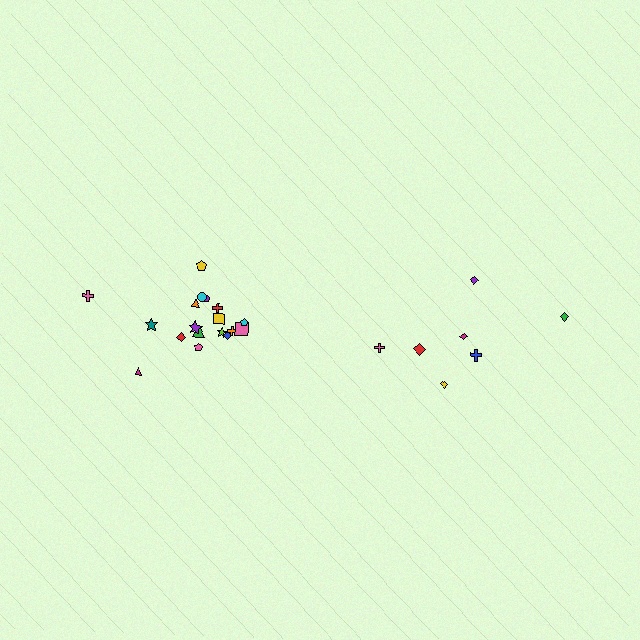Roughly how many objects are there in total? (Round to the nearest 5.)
Roughly 25 objects in total.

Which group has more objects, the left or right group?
The left group.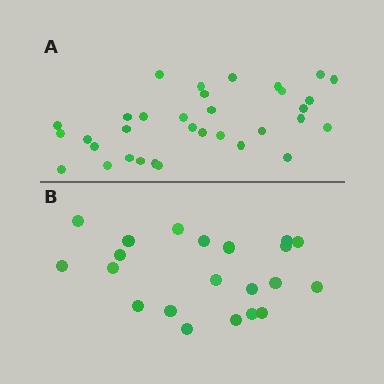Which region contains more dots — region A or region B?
Region A (the top region) has more dots.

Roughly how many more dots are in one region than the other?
Region A has roughly 12 or so more dots than region B.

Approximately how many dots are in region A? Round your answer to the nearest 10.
About 30 dots. (The exact count is 33, which rounds to 30.)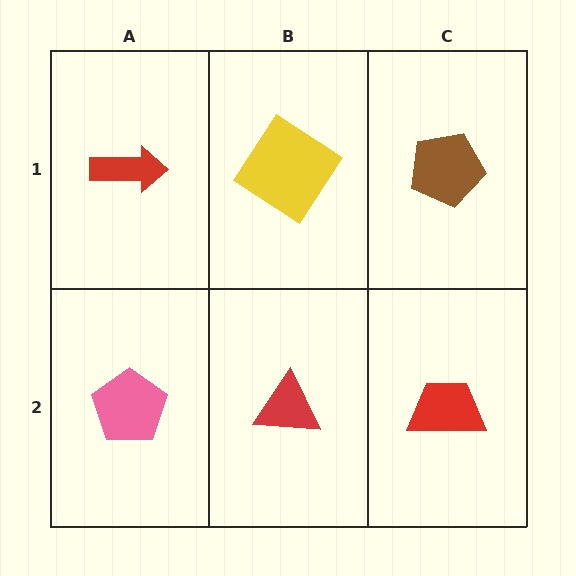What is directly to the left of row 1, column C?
A yellow diamond.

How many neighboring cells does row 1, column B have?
3.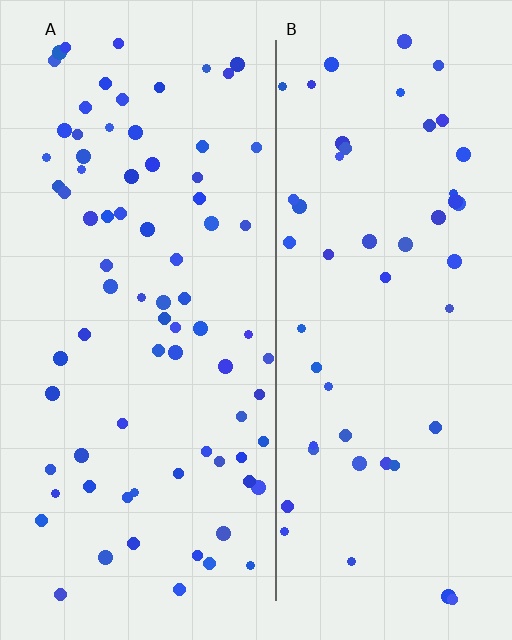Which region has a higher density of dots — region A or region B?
A (the left).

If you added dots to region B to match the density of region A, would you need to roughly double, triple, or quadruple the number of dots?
Approximately double.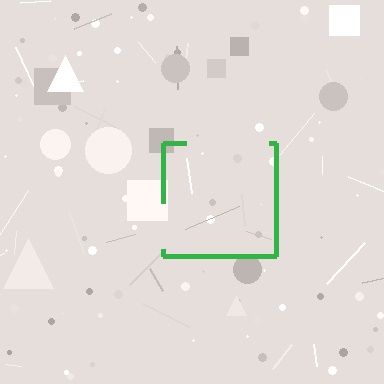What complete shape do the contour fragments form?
The contour fragments form a square.